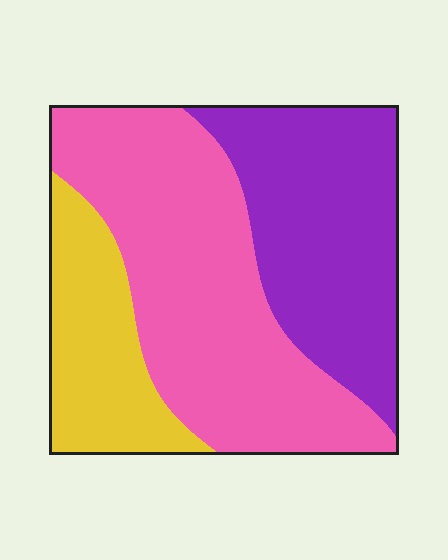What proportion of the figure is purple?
Purple takes up between a third and a half of the figure.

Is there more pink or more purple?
Pink.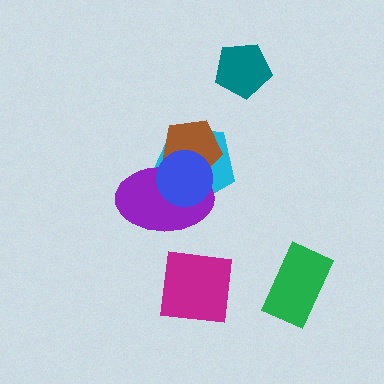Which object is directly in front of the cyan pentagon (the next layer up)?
The brown pentagon is directly in front of the cyan pentagon.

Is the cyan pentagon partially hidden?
Yes, it is partially covered by another shape.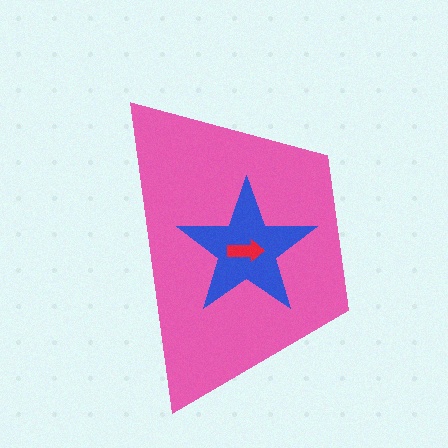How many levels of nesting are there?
3.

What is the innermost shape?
The red arrow.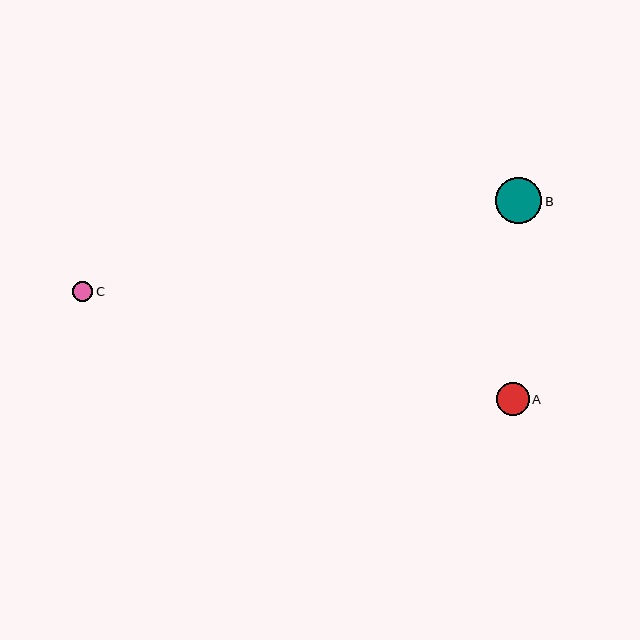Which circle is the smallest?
Circle C is the smallest with a size of approximately 20 pixels.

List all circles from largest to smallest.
From largest to smallest: B, A, C.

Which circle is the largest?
Circle B is the largest with a size of approximately 46 pixels.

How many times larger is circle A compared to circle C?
Circle A is approximately 1.6 times the size of circle C.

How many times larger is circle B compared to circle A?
Circle B is approximately 1.4 times the size of circle A.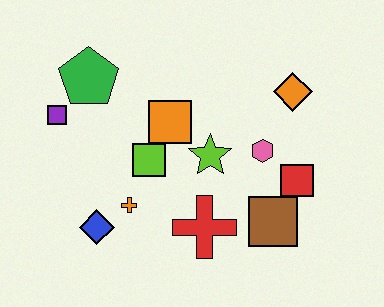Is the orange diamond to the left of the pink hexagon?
No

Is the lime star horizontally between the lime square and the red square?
Yes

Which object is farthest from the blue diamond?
The orange diamond is farthest from the blue diamond.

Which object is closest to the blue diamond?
The orange cross is closest to the blue diamond.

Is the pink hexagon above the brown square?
Yes